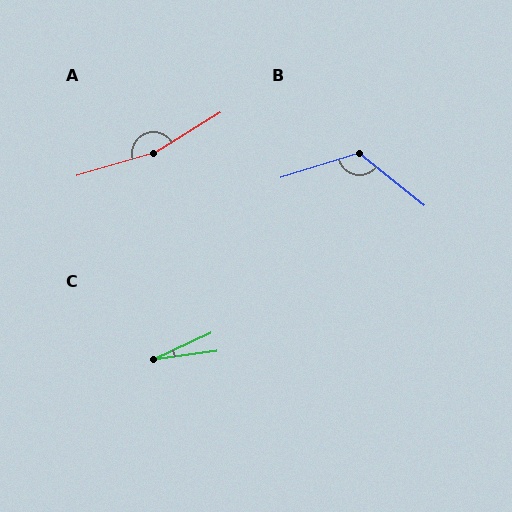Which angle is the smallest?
C, at approximately 17 degrees.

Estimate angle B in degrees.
Approximately 124 degrees.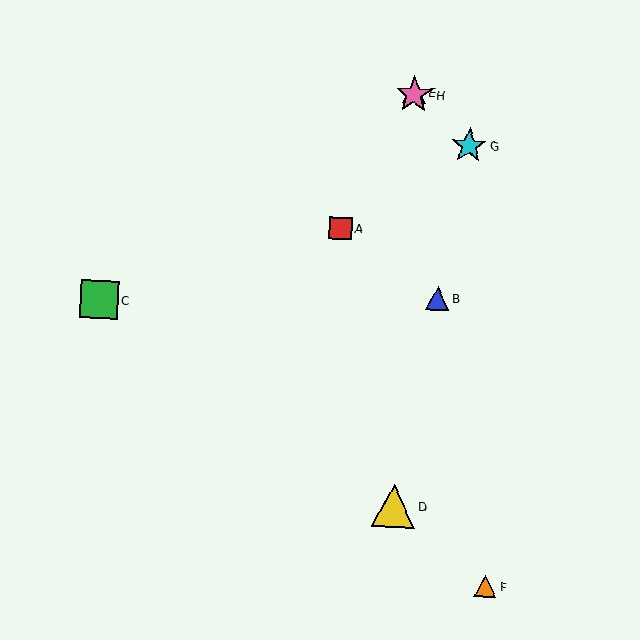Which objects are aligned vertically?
Objects D, E, H are aligned vertically.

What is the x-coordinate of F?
Object F is at x≈486.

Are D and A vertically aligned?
No, D is at x≈394 and A is at x≈341.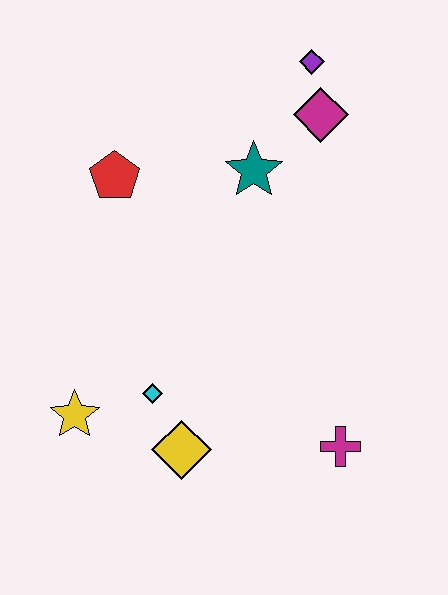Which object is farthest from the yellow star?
The purple diamond is farthest from the yellow star.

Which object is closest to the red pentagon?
The teal star is closest to the red pentagon.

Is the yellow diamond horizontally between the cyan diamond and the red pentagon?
No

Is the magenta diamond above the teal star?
Yes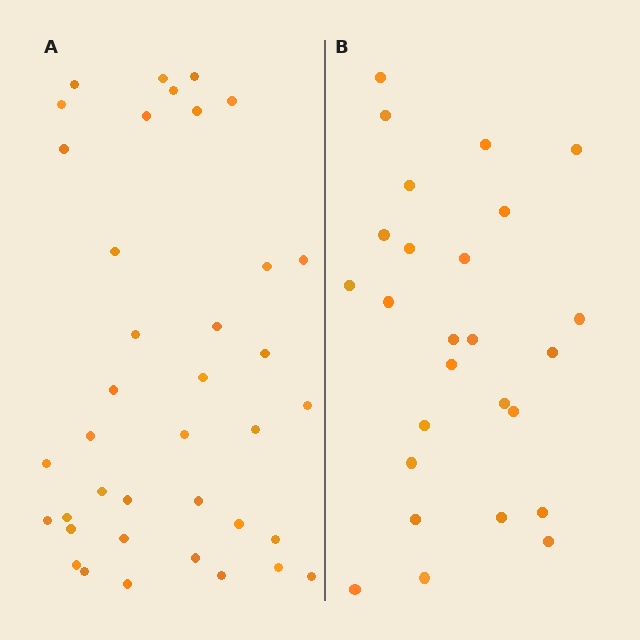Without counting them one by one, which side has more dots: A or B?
Region A (the left region) has more dots.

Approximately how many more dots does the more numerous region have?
Region A has roughly 12 or so more dots than region B.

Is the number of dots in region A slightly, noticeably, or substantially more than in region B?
Region A has substantially more. The ratio is roughly 1.5 to 1.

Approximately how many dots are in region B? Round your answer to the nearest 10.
About 30 dots. (The exact count is 26, which rounds to 30.)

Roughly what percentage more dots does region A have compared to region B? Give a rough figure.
About 45% more.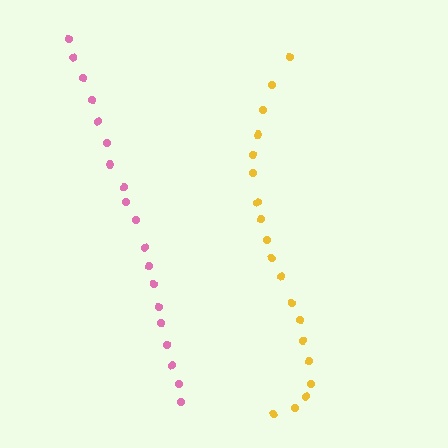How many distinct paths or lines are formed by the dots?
There are 2 distinct paths.